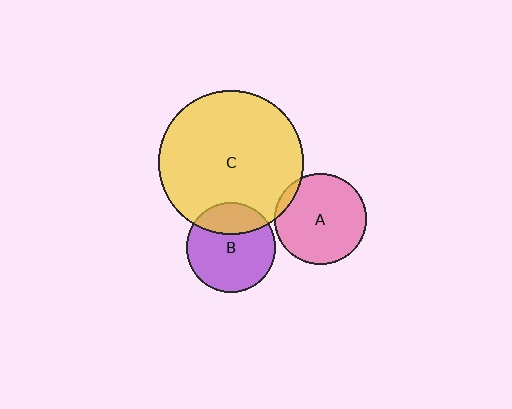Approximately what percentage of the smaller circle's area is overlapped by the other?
Approximately 5%.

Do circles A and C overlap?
Yes.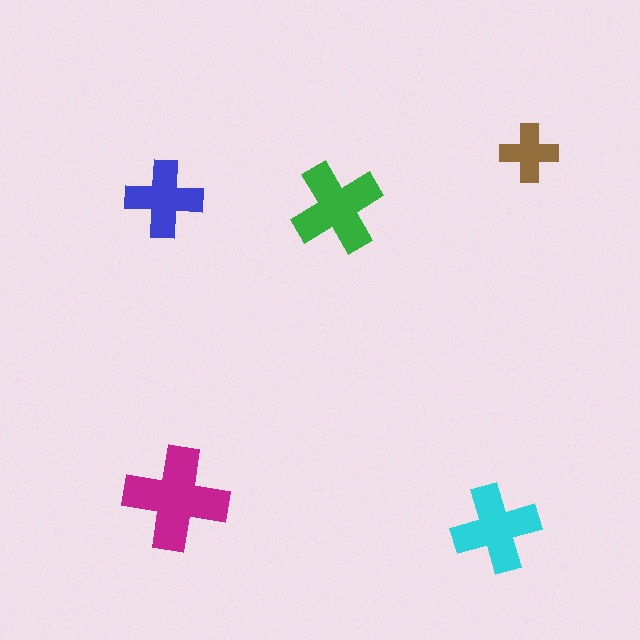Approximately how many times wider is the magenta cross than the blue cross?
About 1.5 times wider.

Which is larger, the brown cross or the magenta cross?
The magenta one.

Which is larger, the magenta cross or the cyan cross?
The magenta one.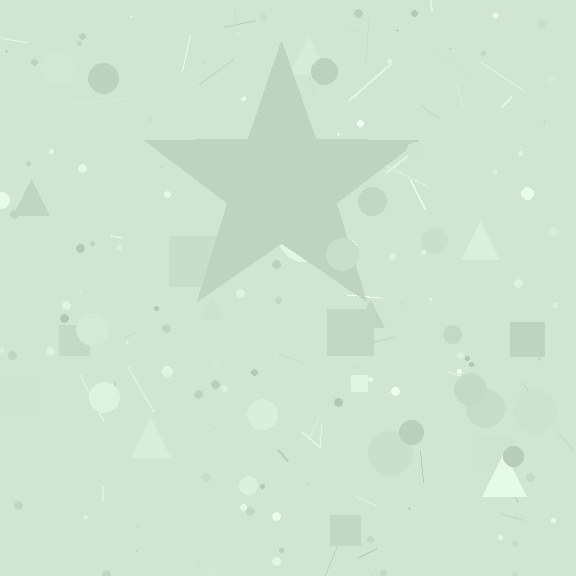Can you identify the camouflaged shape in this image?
The camouflaged shape is a star.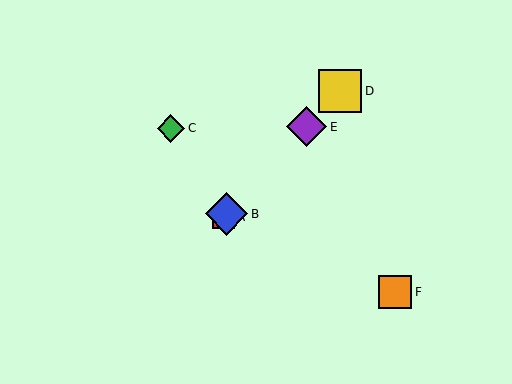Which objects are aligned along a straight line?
Objects A, B, D, E are aligned along a straight line.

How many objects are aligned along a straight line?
4 objects (A, B, D, E) are aligned along a straight line.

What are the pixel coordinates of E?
Object E is at (307, 127).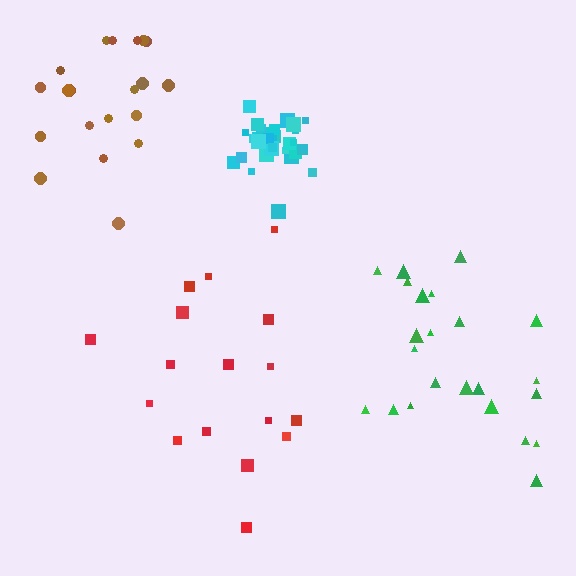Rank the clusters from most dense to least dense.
cyan, brown, green, red.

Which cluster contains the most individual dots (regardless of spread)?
Cyan (31).